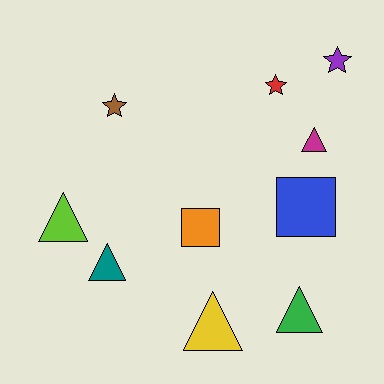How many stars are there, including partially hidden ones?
There are 3 stars.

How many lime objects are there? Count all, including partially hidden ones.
There is 1 lime object.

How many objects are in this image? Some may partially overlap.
There are 10 objects.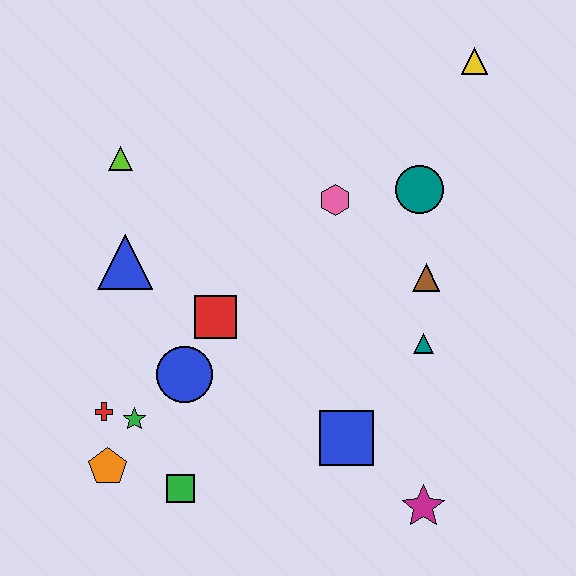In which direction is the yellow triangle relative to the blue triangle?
The yellow triangle is to the right of the blue triangle.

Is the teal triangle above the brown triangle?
No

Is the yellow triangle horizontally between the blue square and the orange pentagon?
No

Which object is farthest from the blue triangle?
The yellow triangle is farthest from the blue triangle.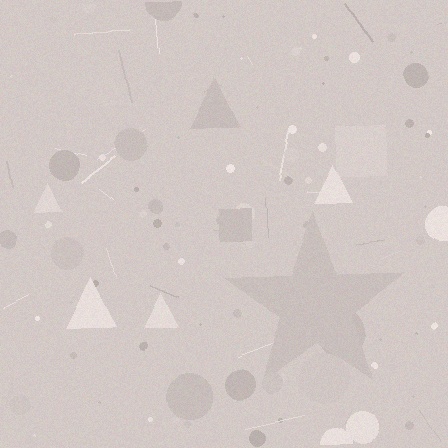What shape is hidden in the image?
A star is hidden in the image.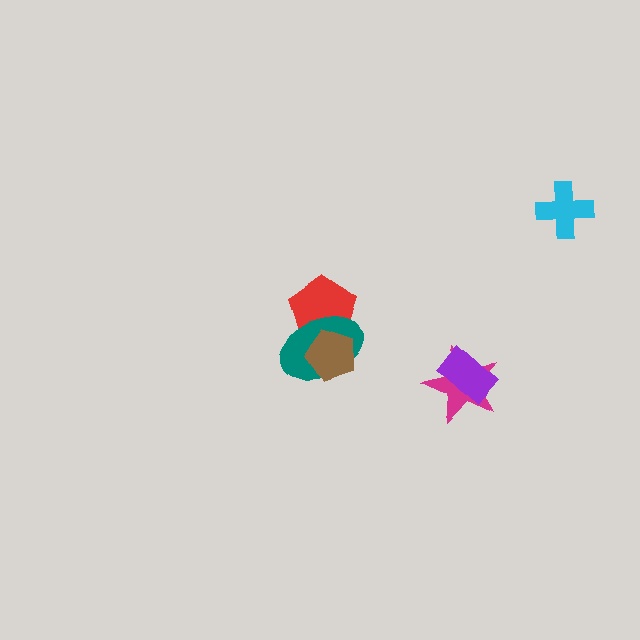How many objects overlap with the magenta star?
1 object overlaps with the magenta star.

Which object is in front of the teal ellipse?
The brown pentagon is in front of the teal ellipse.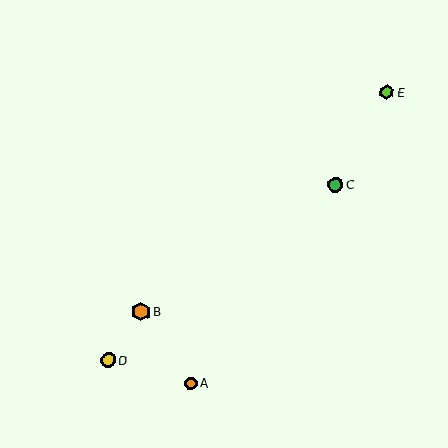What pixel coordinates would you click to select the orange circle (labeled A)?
Click at (191, 383) to select the orange circle A.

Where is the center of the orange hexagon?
The center of the orange hexagon is at (141, 312).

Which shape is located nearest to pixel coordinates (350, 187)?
The green circle (labeled C) at (336, 185) is nearest to that location.